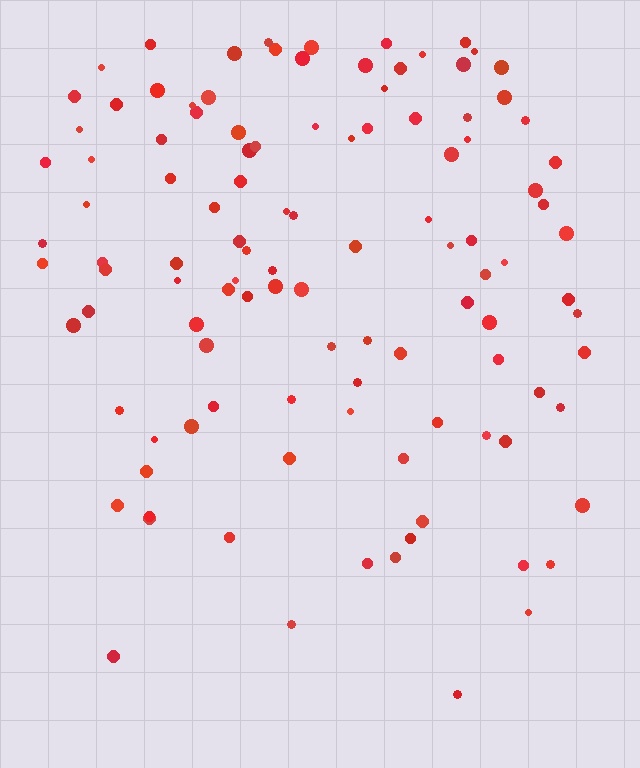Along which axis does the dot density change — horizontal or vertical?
Vertical.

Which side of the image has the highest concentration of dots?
The top.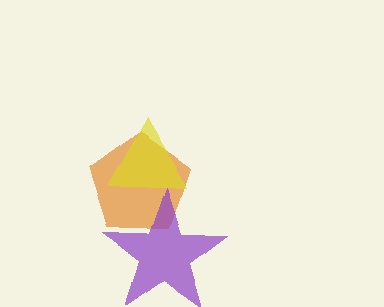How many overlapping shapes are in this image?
There are 3 overlapping shapes in the image.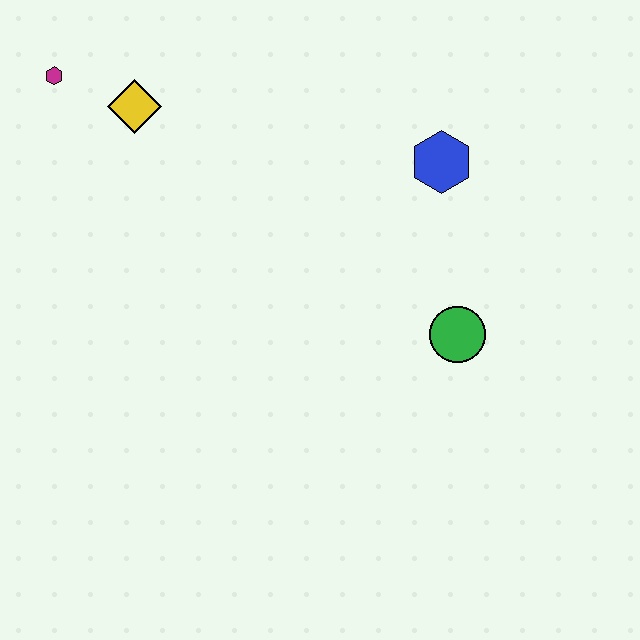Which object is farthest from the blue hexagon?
The magenta hexagon is farthest from the blue hexagon.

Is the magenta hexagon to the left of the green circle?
Yes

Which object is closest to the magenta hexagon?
The yellow diamond is closest to the magenta hexagon.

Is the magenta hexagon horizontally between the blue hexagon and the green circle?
No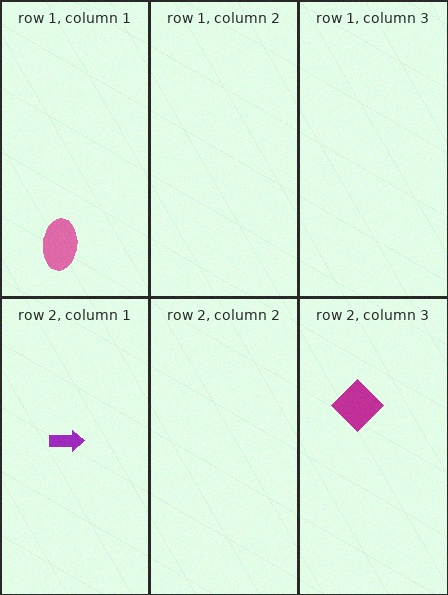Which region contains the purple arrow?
The row 2, column 1 region.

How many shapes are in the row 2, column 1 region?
1.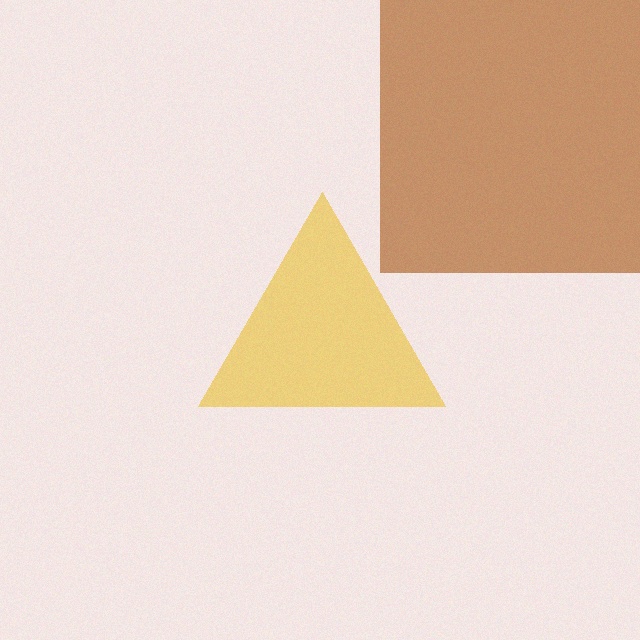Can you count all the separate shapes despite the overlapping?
Yes, there are 2 separate shapes.